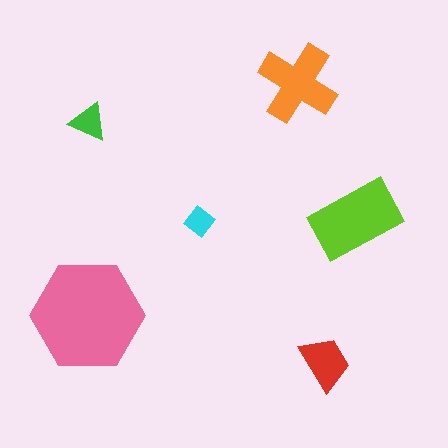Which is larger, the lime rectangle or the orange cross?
The lime rectangle.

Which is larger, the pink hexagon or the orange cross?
The pink hexagon.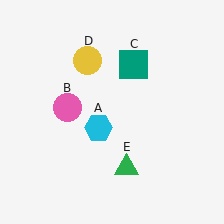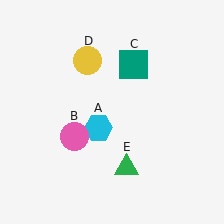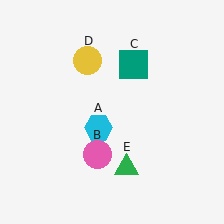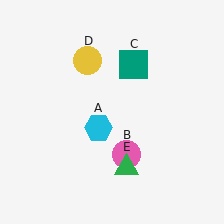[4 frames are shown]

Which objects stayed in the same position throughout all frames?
Cyan hexagon (object A) and teal square (object C) and yellow circle (object D) and green triangle (object E) remained stationary.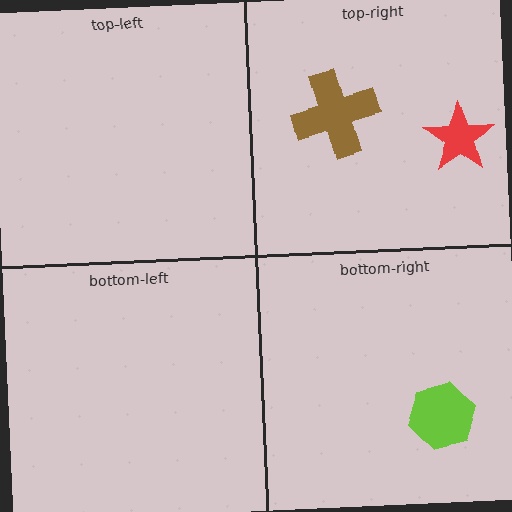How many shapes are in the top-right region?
2.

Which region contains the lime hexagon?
The bottom-right region.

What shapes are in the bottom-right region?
The lime hexagon.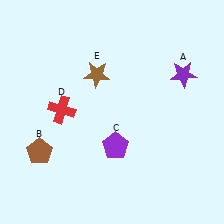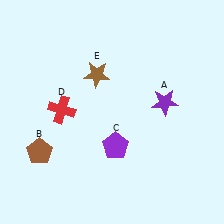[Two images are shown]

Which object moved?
The purple star (A) moved down.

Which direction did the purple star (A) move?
The purple star (A) moved down.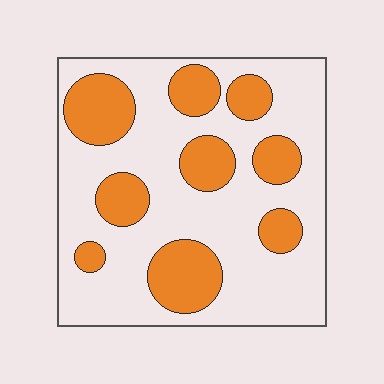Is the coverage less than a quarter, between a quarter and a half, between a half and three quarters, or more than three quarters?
Between a quarter and a half.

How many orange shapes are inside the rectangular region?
9.